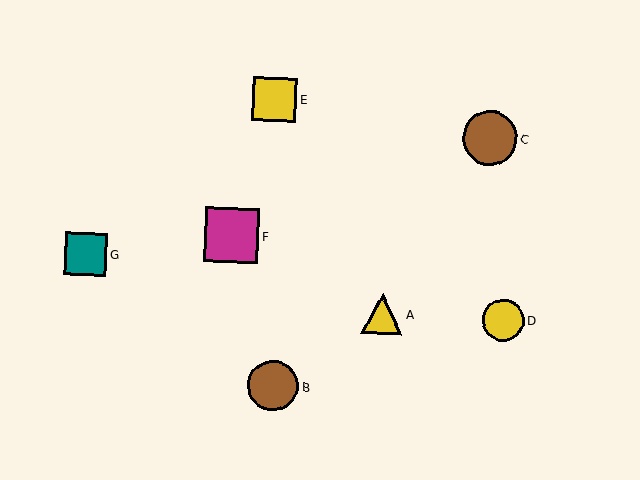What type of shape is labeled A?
Shape A is a yellow triangle.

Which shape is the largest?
The brown circle (labeled C) is the largest.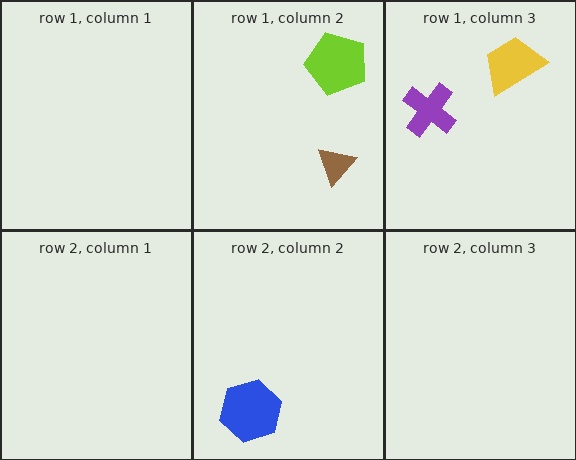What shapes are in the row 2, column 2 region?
The blue hexagon.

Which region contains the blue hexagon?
The row 2, column 2 region.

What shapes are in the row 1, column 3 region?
The yellow trapezoid, the purple cross.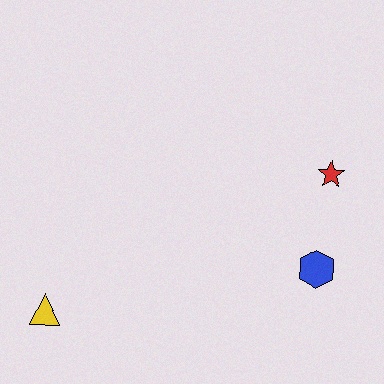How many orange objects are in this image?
There are no orange objects.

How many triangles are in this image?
There is 1 triangle.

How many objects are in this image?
There are 3 objects.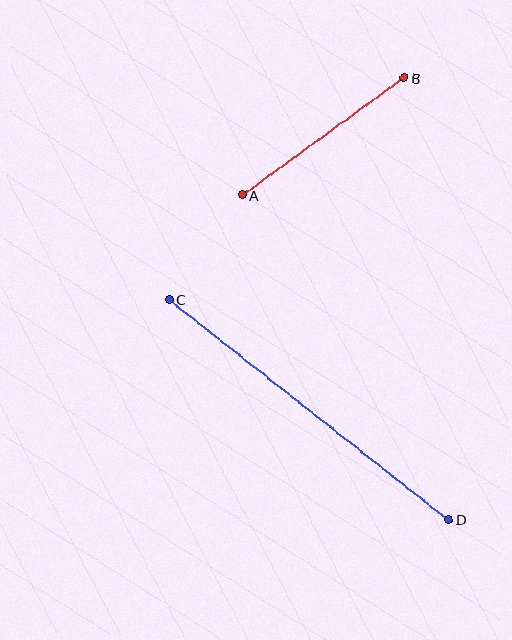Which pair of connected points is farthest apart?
Points C and D are farthest apart.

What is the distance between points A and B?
The distance is approximately 199 pixels.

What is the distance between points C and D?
The distance is approximately 356 pixels.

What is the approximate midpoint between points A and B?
The midpoint is at approximately (323, 136) pixels.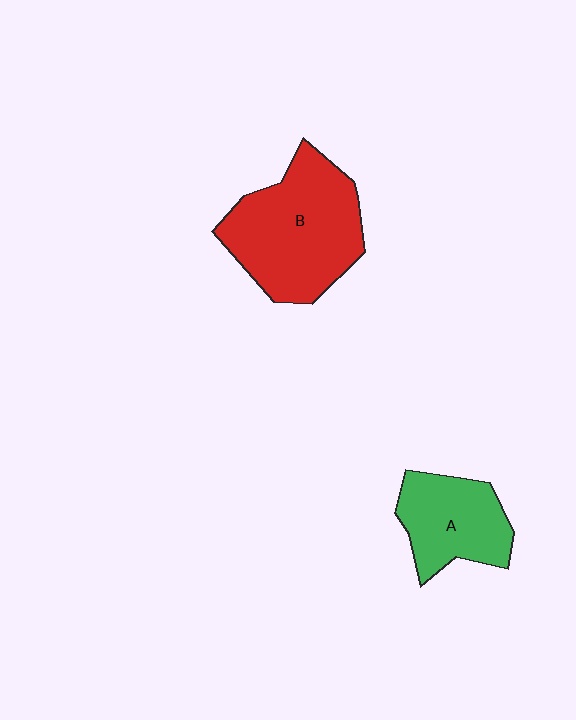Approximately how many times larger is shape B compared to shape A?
Approximately 1.6 times.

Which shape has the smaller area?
Shape A (green).